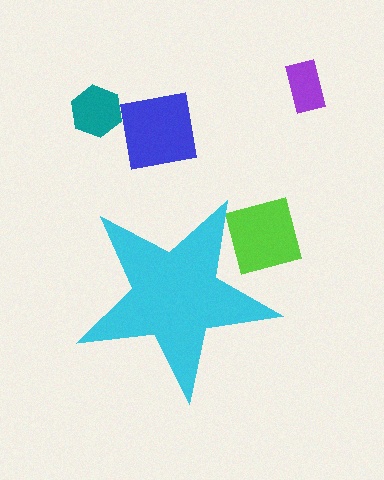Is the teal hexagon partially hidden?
No, the teal hexagon is fully visible.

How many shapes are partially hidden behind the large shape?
1 shape is partially hidden.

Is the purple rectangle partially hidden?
No, the purple rectangle is fully visible.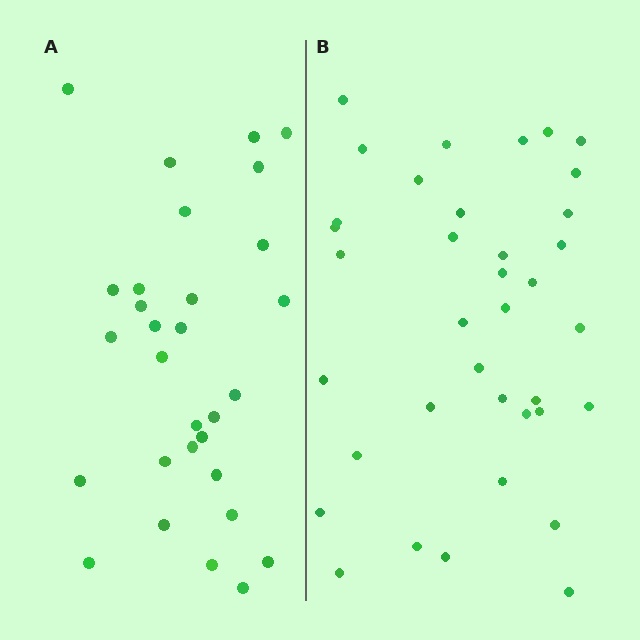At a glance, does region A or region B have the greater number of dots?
Region B (the right region) has more dots.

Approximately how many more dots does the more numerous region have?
Region B has roughly 8 or so more dots than region A.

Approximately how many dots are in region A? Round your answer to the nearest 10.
About 30 dots.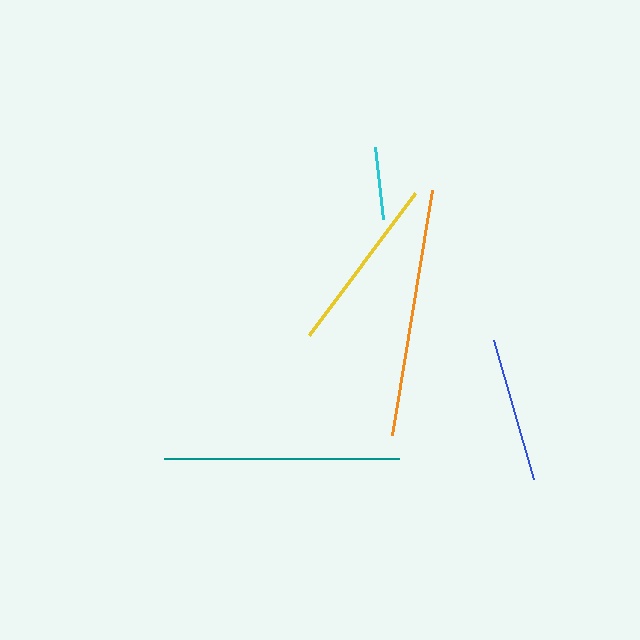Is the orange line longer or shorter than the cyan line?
The orange line is longer than the cyan line.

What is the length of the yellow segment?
The yellow segment is approximately 177 pixels long.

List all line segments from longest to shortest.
From longest to shortest: orange, teal, yellow, blue, cyan.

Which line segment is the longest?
The orange line is the longest at approximately 248 pixels.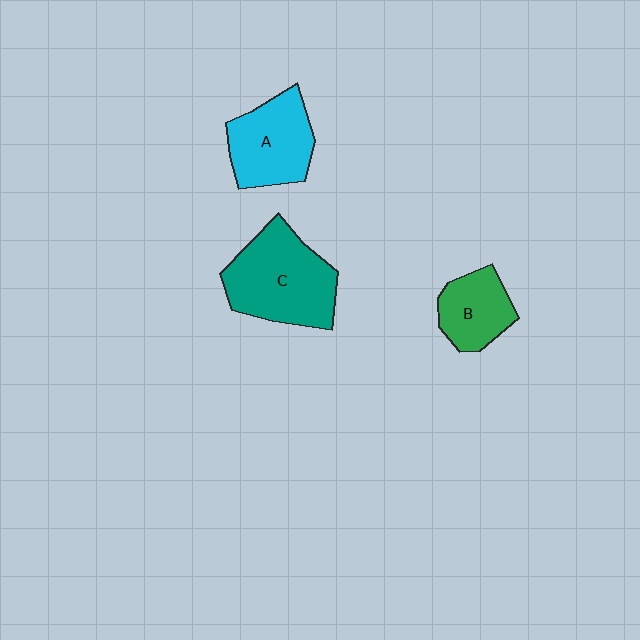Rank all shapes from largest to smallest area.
From largest to smallest: C (teal), A (cyan), B (green).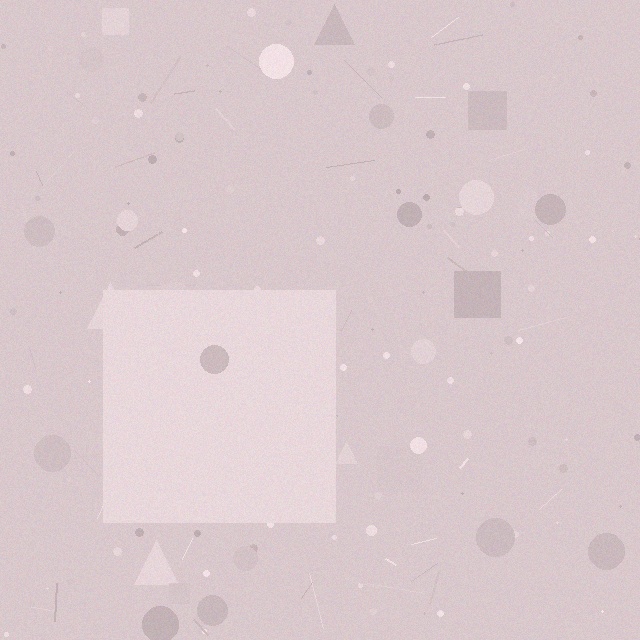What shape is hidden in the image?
A square is hidden in the image.